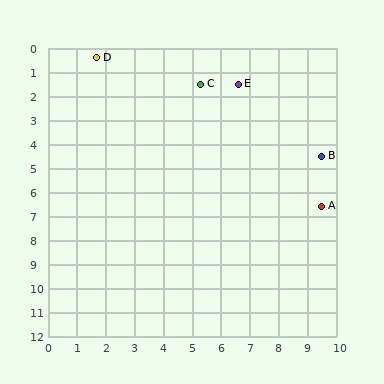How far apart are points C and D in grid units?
Points C and D are about 3.8 grid units apart.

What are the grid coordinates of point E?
Point E is at approximately (6.6, 1.5).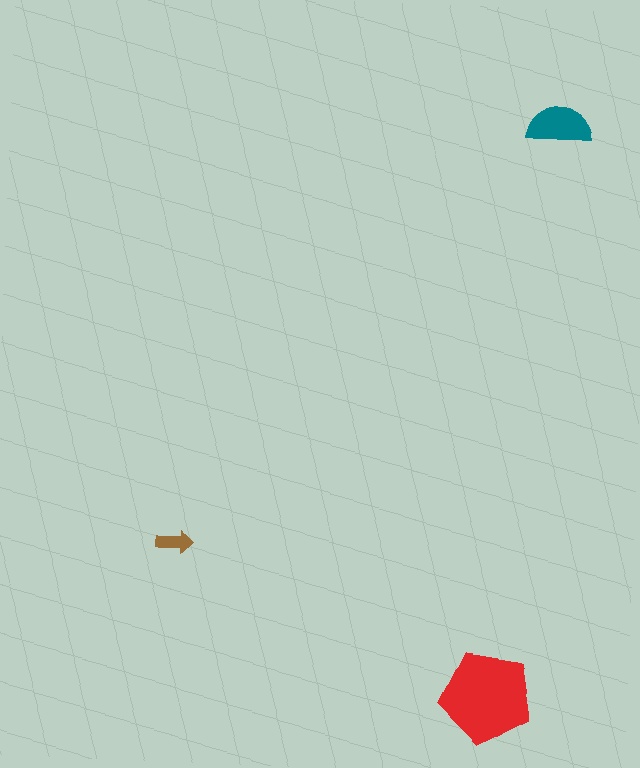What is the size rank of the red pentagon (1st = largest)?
1st.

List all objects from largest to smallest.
The red pentagon, the teal semicircle, the brown arrow.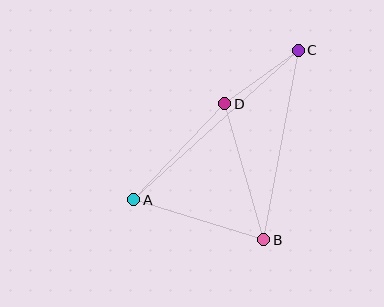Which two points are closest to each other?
Points C and D are closest to each other.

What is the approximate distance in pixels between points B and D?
The distance between B and D is approximately 141 pixels.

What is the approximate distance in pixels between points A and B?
The distance between A and B is approximately 136 pixels.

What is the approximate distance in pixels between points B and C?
The distance between B and C is approximately 193 pixels.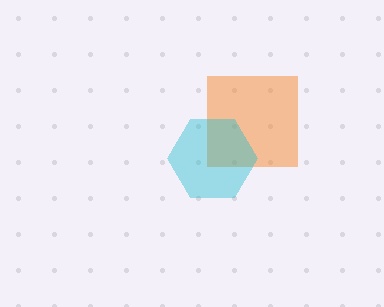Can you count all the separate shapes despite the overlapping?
Yes, there are 2 separate shapes.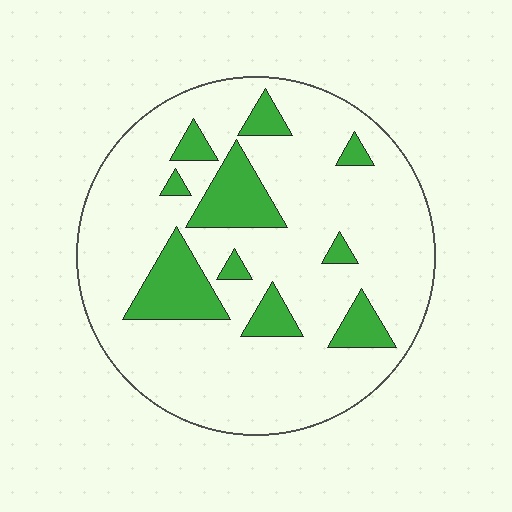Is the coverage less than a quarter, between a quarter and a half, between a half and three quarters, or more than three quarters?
Less than a quarter.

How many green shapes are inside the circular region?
10.